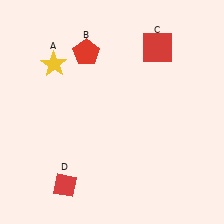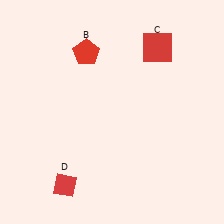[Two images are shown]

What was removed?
The yellow star (A) was removed in Image 2.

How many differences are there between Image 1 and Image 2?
There is 1 difference between the two images.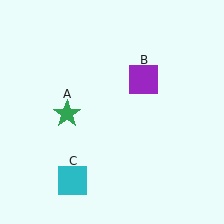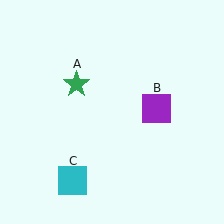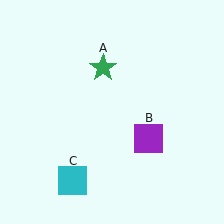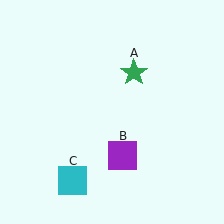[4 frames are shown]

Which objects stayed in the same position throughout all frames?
Cyan square (object C) remained stationary.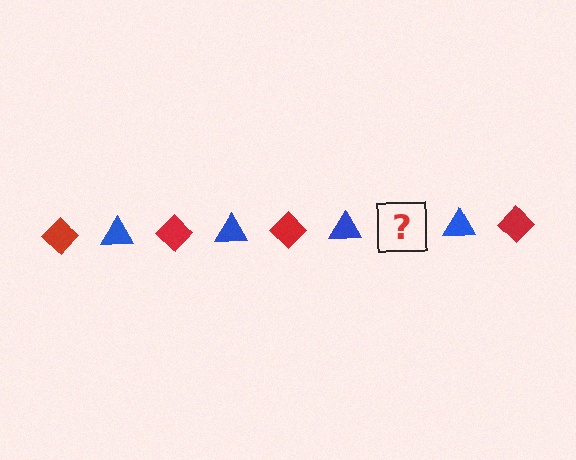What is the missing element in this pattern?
The missing element is a red diamond.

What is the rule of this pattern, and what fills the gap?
The rule is that the pattern alternates between red diamond and blue triangle. The gap should be filled with a red diamond.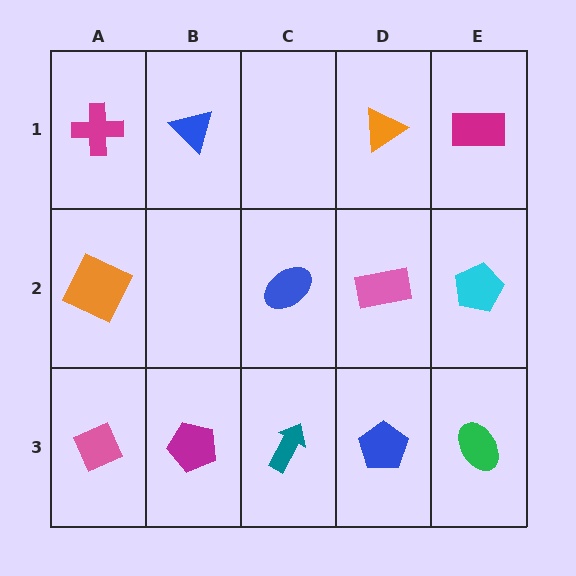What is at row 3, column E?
A green ellipse.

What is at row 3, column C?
A teal arrow.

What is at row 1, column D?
An orange triangle.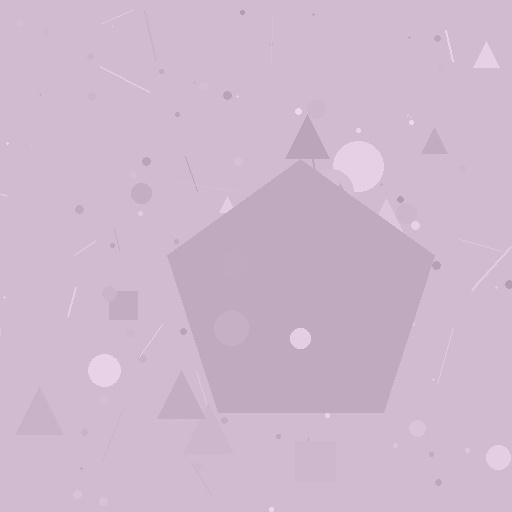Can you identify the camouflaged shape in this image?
The camouflaged shape is a pentagon.